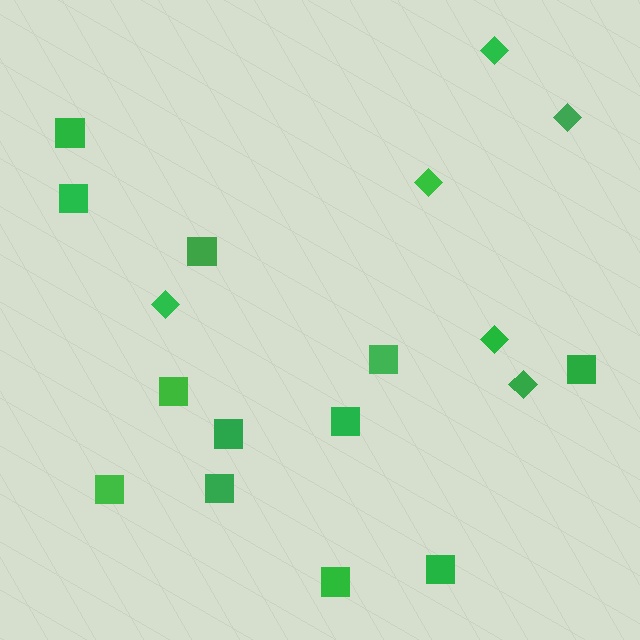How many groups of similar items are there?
There are 2 groups: one group of squares (12) and one group of diamonds (6).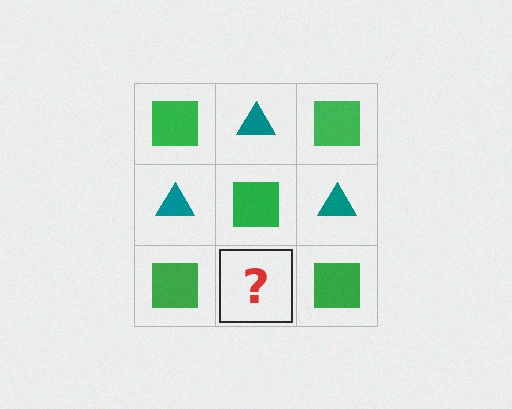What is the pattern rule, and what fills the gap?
The rule is that it alternates green square and teal triangle in a checkerboard pattern. The gap should be filled with a teal triangle.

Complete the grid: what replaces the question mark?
The question mark should be replaced with a teal triangle.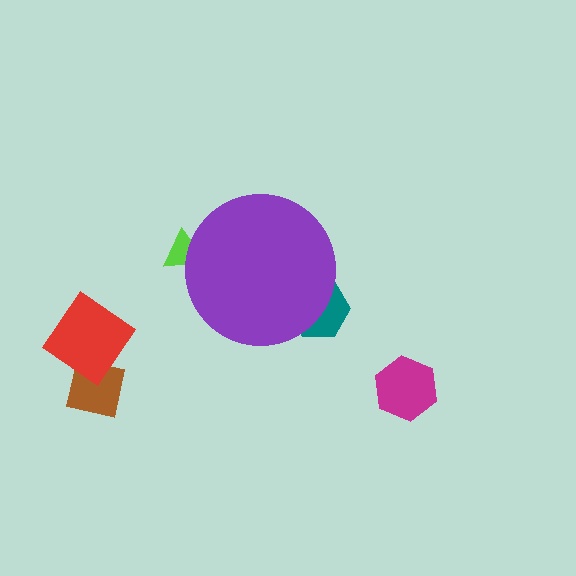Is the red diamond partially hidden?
No, the red diamond is fully visible.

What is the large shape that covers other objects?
A purple circle.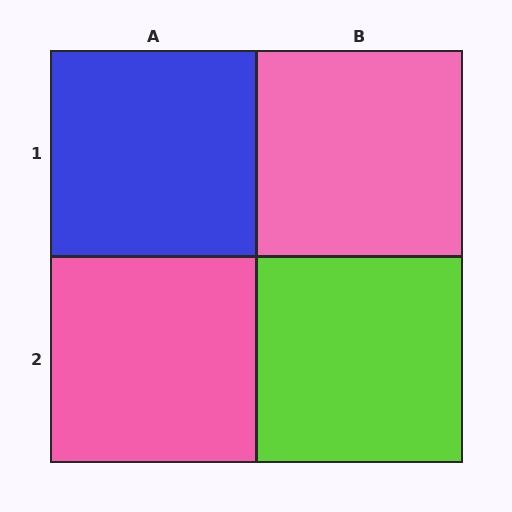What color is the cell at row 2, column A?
Pink.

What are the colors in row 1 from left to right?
Blue, pink.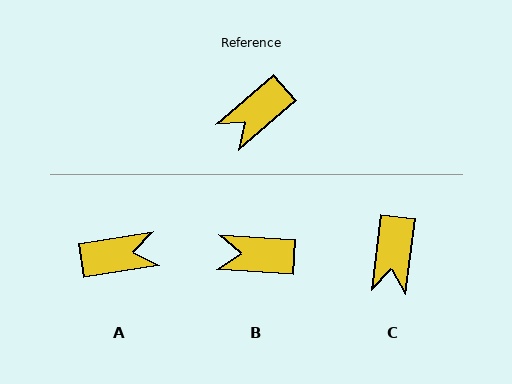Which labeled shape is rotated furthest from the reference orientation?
A, about 148 degrees away.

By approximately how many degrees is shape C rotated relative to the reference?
Approximately 43 degrees counter-clockwise.